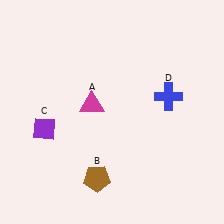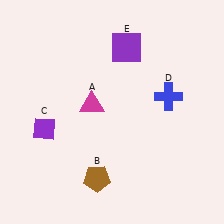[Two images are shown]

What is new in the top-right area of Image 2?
A purple square (E) was added in the top-right area of Image 2.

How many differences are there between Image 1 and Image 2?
There is 1 difference between the two images.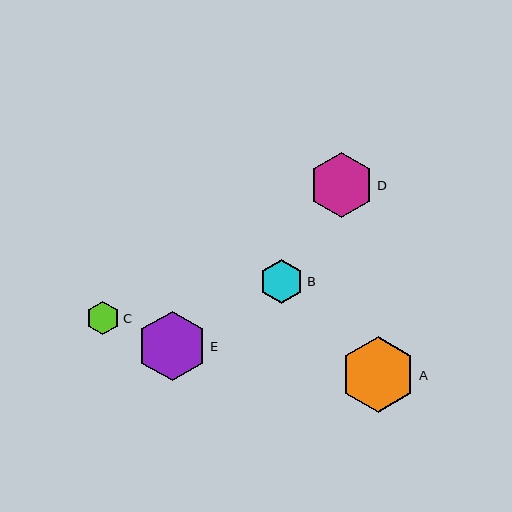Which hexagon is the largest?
Hexagon A is the largest with a size of approximately 75 pixels.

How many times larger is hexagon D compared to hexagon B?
Hexagon D is approximately 1.5 times the size of hexagon B.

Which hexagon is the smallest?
Hexagon C is the smallest with a size of approximately 34 pixels.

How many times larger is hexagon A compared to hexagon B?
Hexagon A is approximately 1.7 times the size of hexagon B.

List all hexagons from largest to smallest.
From largest to smallest: A, E, D, B, C.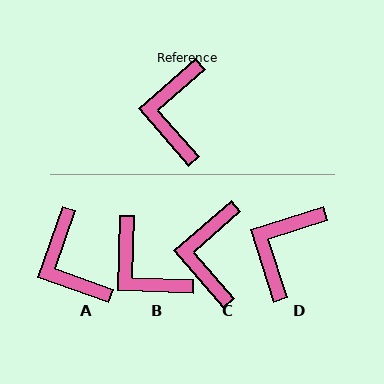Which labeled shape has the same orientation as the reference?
C.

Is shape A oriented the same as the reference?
No, it is off by about 29 degrees.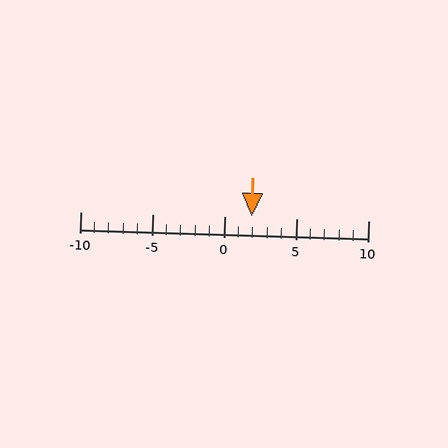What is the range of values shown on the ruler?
The ruler shows values from -10 to 10.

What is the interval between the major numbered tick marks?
The major tick marks are spaced 5 units apart.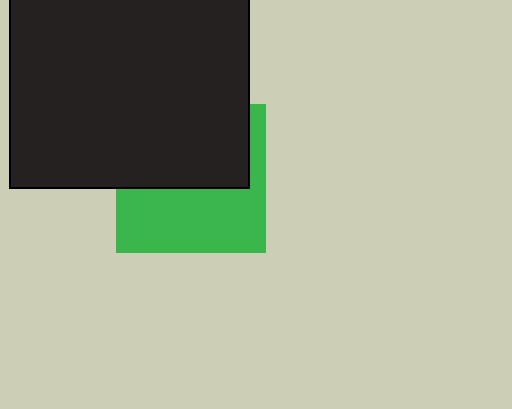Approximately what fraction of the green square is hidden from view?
Roughly 51% of the green square is hidden behind the black rectangle.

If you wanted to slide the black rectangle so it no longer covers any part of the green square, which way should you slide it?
Slide it up — that is the most direct way to separate the two shapes.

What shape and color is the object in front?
The object in front is a black rectangle.